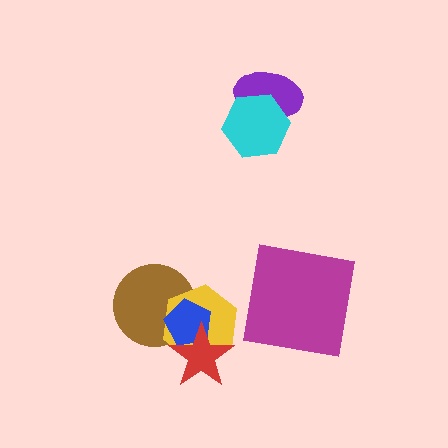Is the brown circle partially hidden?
Yes, it is partially covered by another shape.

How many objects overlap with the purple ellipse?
1 object overlaps with the purple ellipse.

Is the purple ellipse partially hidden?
Yes, it is partially covered by another shape.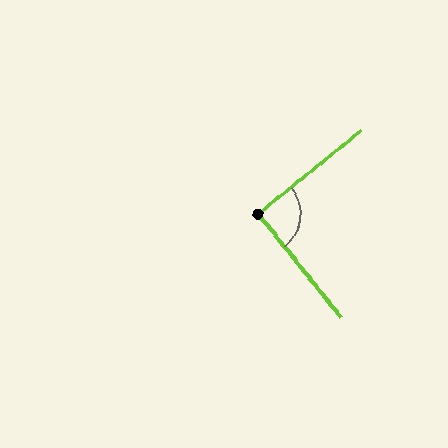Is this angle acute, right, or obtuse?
It is approximately a right angle.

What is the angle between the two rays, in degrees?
Approximately 91 degrees.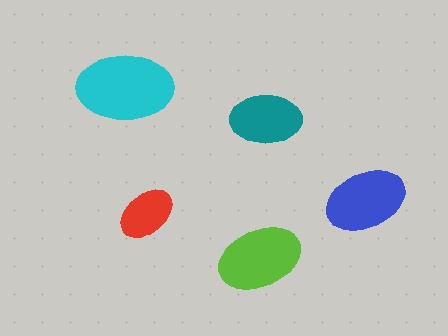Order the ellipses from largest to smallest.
the cyan one, the lime one, the blue one, the teal one, the red one.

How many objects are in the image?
There are 5 objects in the image.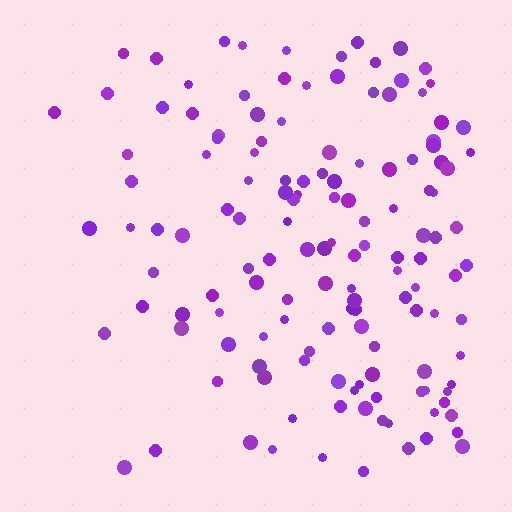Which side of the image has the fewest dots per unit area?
The left.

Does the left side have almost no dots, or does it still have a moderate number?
Still a moderate number, just noticeably fewer than the right.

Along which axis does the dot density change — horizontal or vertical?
Horizontal.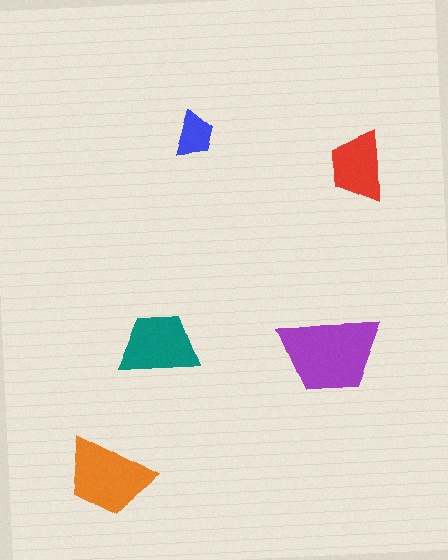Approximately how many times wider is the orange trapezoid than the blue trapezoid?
About 2 times wider.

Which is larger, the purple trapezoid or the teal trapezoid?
The purple one.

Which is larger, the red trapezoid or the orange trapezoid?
The orange one.